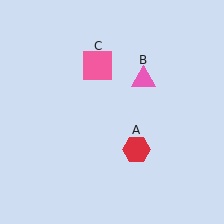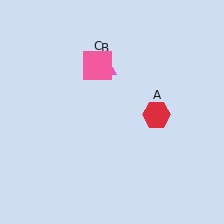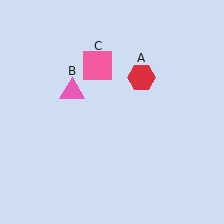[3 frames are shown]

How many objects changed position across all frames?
2 objects changed position: red hexagon (object A), pink triangle (object B).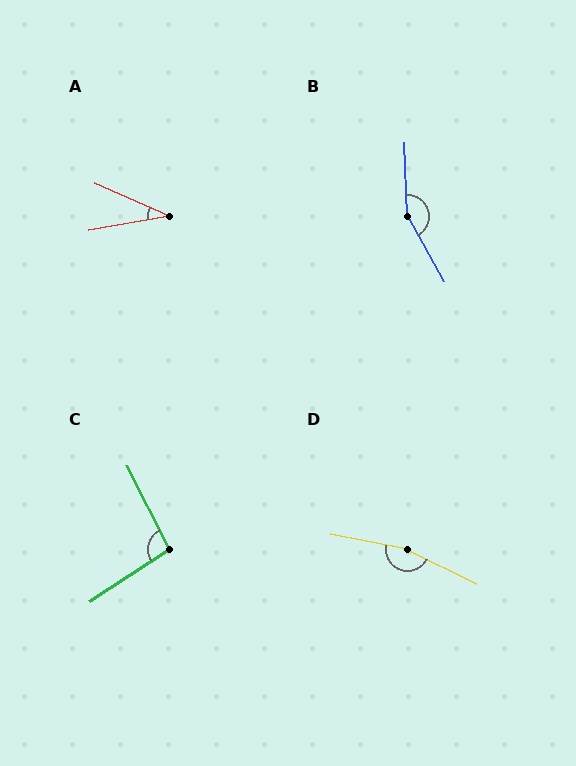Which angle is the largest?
D, at approximately 165 degrees.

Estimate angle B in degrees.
Approximately 152 degrees.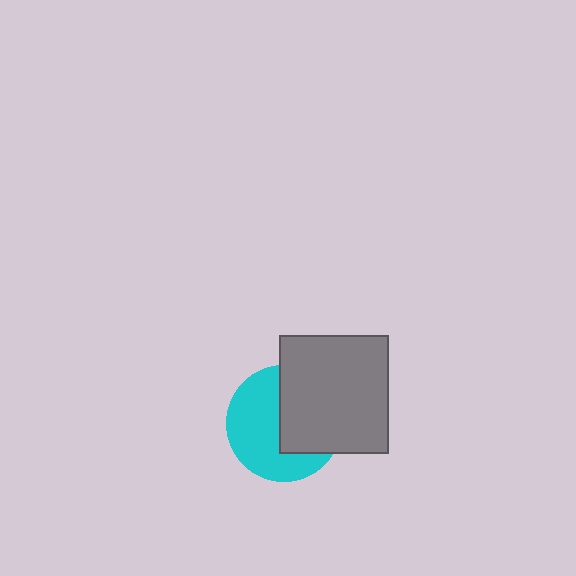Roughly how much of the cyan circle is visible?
About half of it is visible (roughly 56%).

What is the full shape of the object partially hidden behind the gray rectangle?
The partially hidden object is a cyan circle.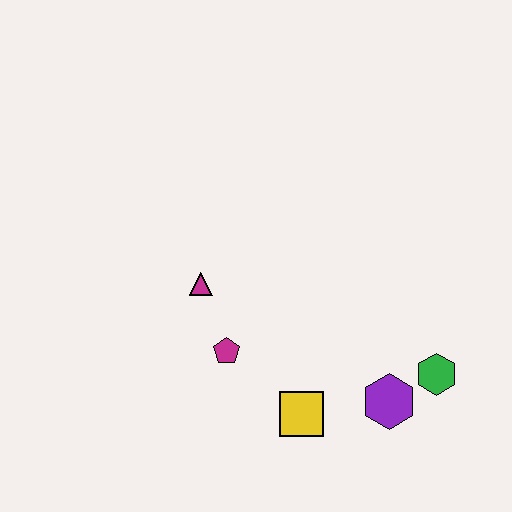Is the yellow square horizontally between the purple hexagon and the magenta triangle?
Yes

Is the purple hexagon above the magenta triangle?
No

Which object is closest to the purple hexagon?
The green hexagon is closest to the purple hexagon.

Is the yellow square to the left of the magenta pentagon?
No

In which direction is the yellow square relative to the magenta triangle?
The yellow square is below the magenta triangle.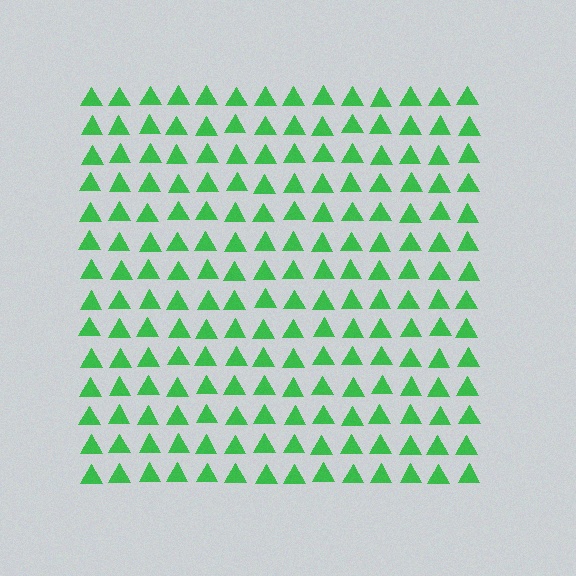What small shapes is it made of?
It is made of small triangles.